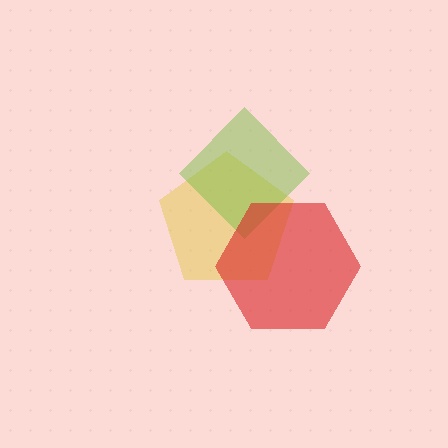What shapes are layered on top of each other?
The layered shapes are: a yellow pentagon, a lime diamond, a red hexagon.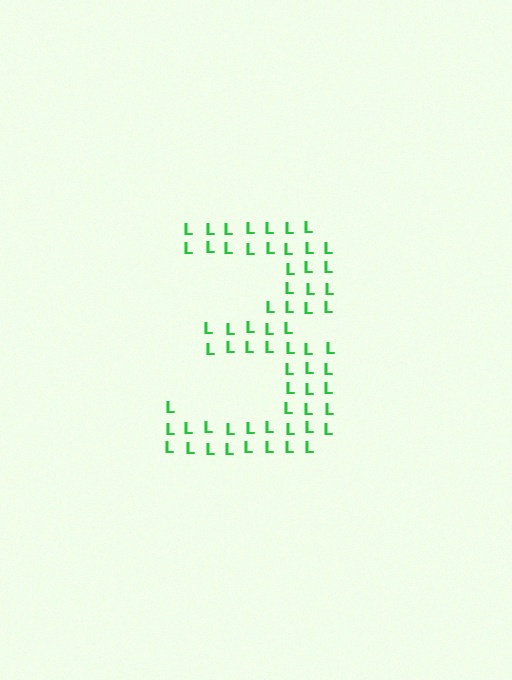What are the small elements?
The small elements are letter L's.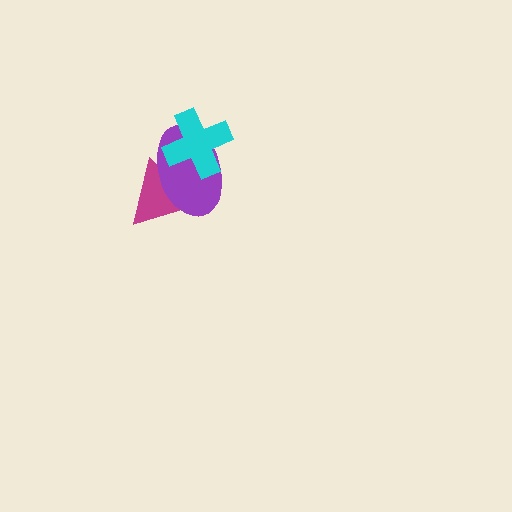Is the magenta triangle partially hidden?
Yes, it is partially covered by another shape.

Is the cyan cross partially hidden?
No, no other shape covers it.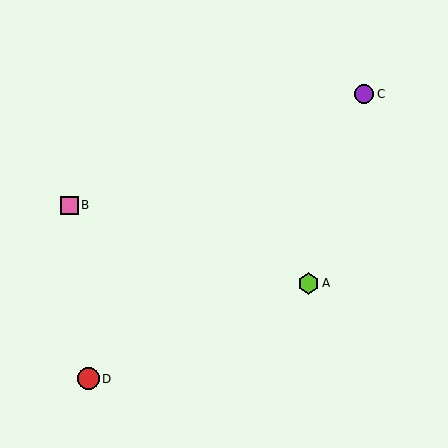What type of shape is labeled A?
Shape A is a lime hexagon.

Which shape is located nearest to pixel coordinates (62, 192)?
The pink square (labeled B) at (70, 205) is nearest to that location.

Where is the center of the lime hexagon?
The center of the lime hexagon is at (308, 283).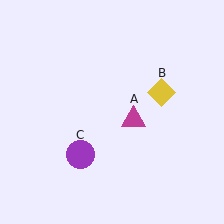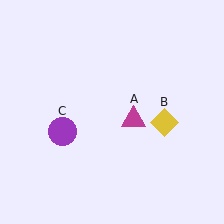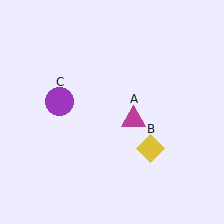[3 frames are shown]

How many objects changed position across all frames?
2 objects changed position: yellow diamond (object B), purple circle (object C).